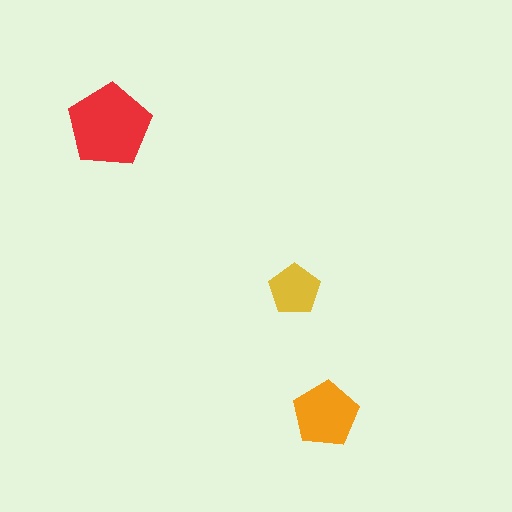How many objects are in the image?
There are 3 objects in the image.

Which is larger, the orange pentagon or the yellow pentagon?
The orange one.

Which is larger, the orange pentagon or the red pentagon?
The red one.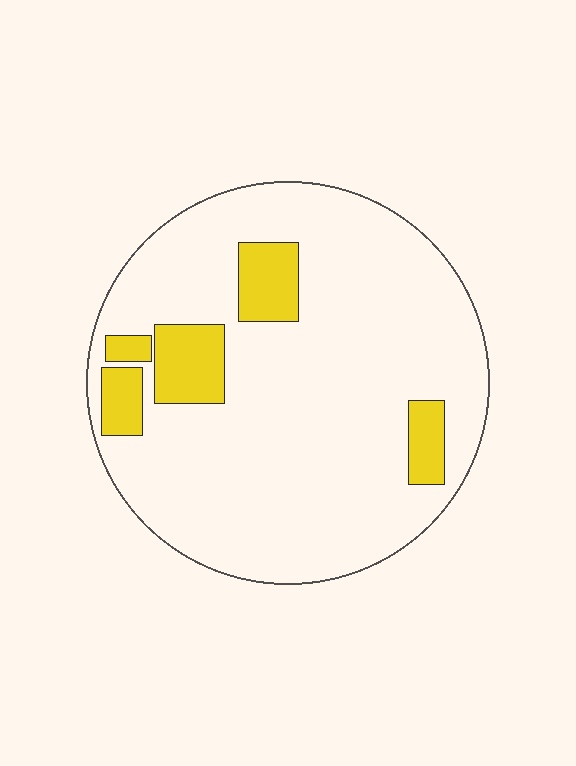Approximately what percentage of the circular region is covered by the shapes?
Approximately 15%.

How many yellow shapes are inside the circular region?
5.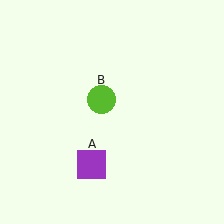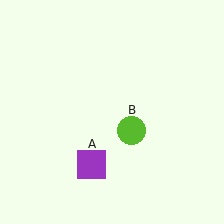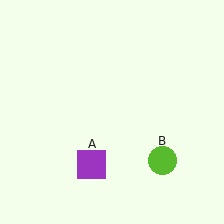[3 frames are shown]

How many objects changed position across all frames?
1 object changed position: lime circle (object B).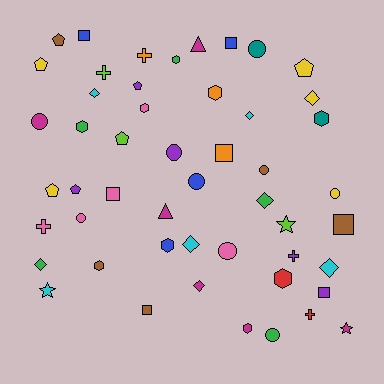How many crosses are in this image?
There are 5 crosses.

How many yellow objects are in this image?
There are 5 yellow objects.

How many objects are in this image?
There are 50 objects.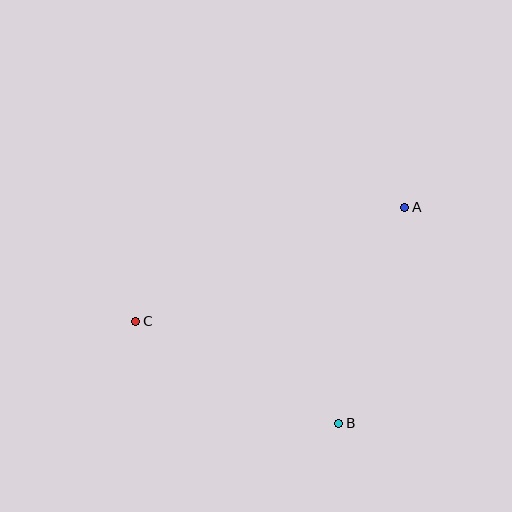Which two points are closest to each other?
Points A and B are closest to each other.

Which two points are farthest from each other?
Points A and C are farthest from each other.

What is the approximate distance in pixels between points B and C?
The distance between B and C is approximately 227 pixels.